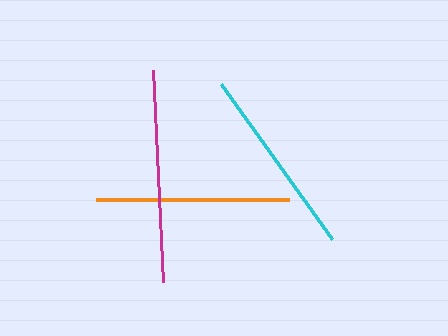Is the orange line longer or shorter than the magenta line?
The magenta line is longer than the orange line.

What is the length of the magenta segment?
The magenta segment is approximately 212 pixels long.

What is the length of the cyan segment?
The cyan segment is approximately 191 pixels long.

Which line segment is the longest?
The magenta line is the longest at approximately 212 pixels.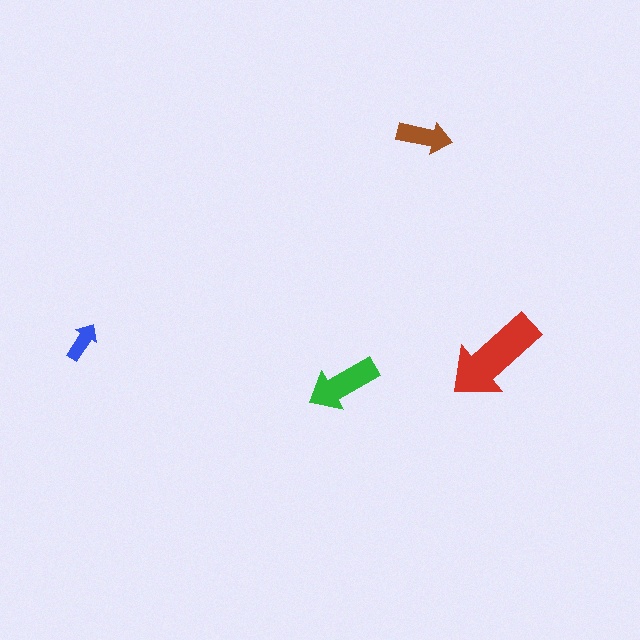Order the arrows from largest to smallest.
the red one, the green one, the brown one, the blue one.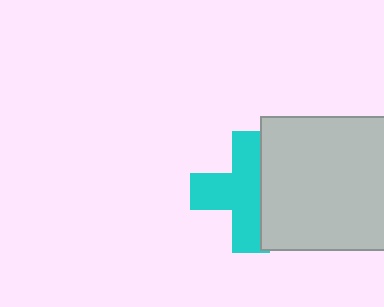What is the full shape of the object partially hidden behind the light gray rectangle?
The partially hidden object is a cyan cross.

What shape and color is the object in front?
The object in front is a light gray rectangle.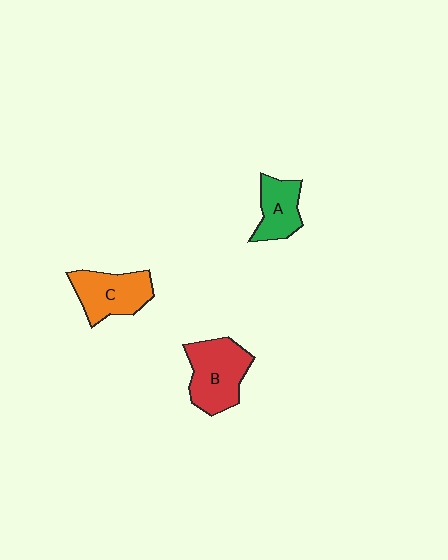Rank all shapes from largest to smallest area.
From largest to smallest: B (red), C (orange), A (green).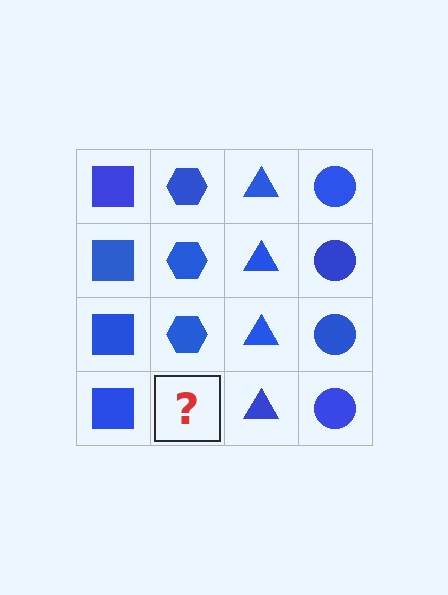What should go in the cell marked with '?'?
The missing cell should contain a blue hexagon.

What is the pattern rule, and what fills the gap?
The rule is that each column has a consistent shape. The gap should be filled with a blue hexagon.